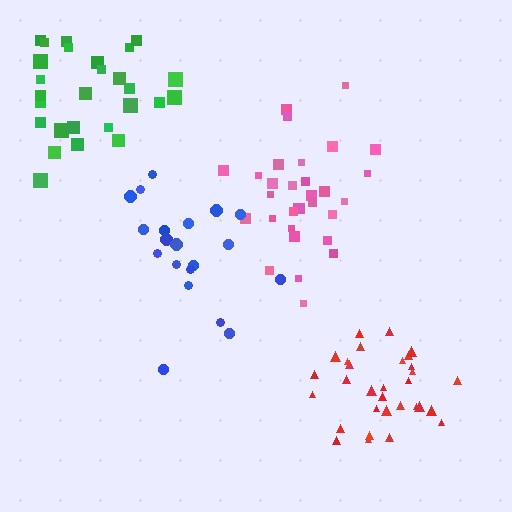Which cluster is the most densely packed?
Red.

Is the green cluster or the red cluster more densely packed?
Red.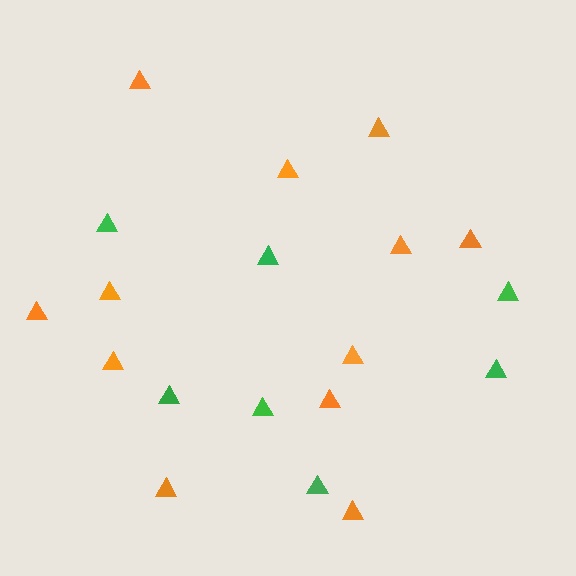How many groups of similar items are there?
There are 2 groups: one group of orange triangles (12) and one group of green triangles (7).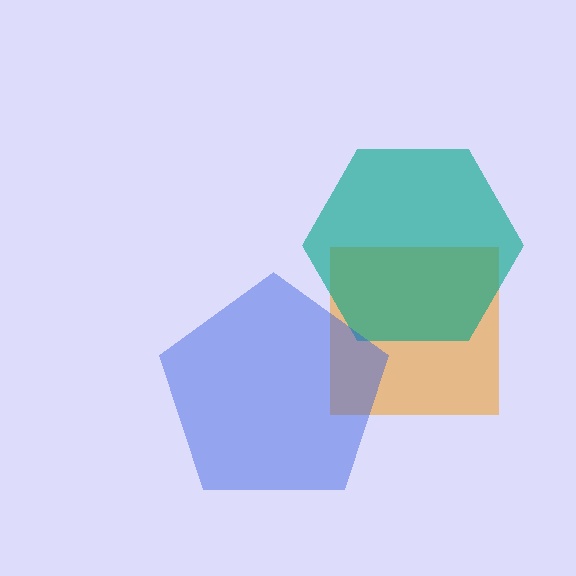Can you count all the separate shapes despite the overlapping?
Yes, there are 3 separate shapes.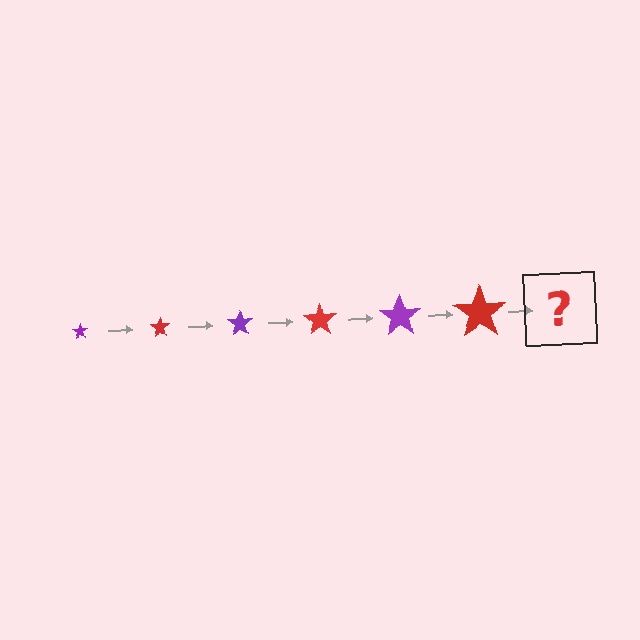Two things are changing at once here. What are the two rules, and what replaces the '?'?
The two rules are that the star grows larger each step and the color cycles through purple and red. The '?' should be a purple star, larger than the previous one.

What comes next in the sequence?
The next element should be a purple star, larger than the previous one.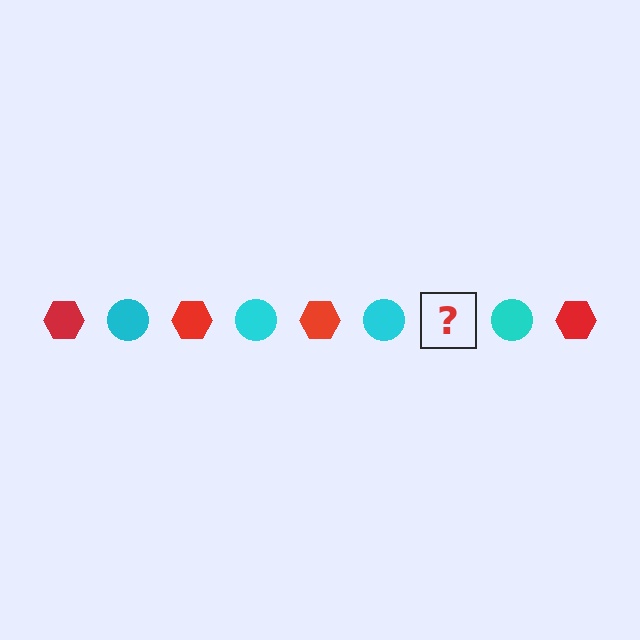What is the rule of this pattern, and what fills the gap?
The rule is that the pattern alternates between red hexagon and cyan circle. The gap should be filled with a red hexagon.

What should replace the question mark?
The question mark should be replaced with a red hexagon.